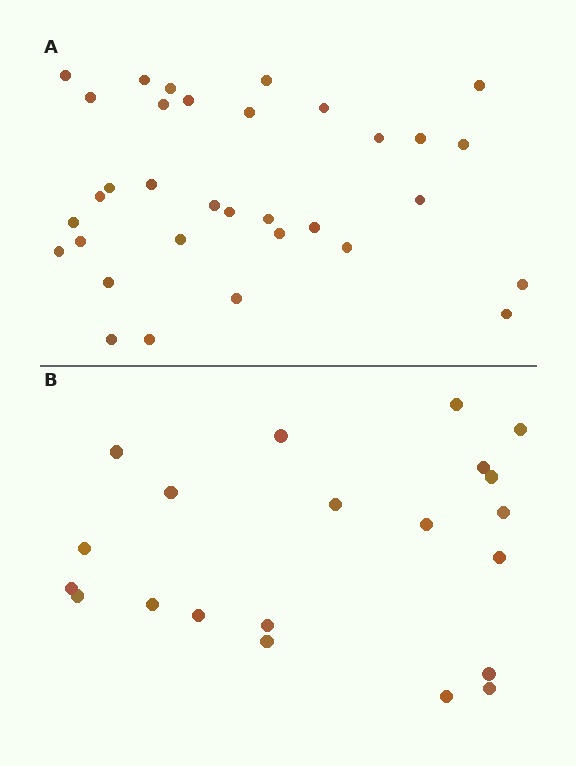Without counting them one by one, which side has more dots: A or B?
Region A (the top region) has more dots.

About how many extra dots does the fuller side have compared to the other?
Region A has roughly 12 or so more dots than region B.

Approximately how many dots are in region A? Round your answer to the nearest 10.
About 30 dots. (The exact count is 33, which rounds to 30.)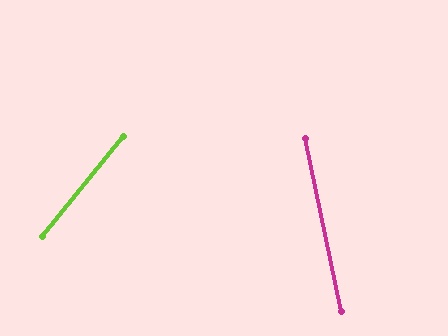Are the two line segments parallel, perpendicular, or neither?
Neither parallel nor perpendicular — they differ by about 51°.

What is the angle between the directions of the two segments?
Approximately 51 degrees.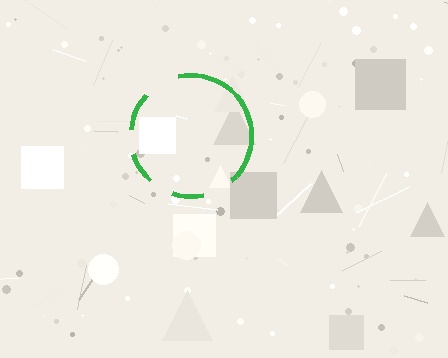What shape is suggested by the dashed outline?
The dashed outline suggests a circle.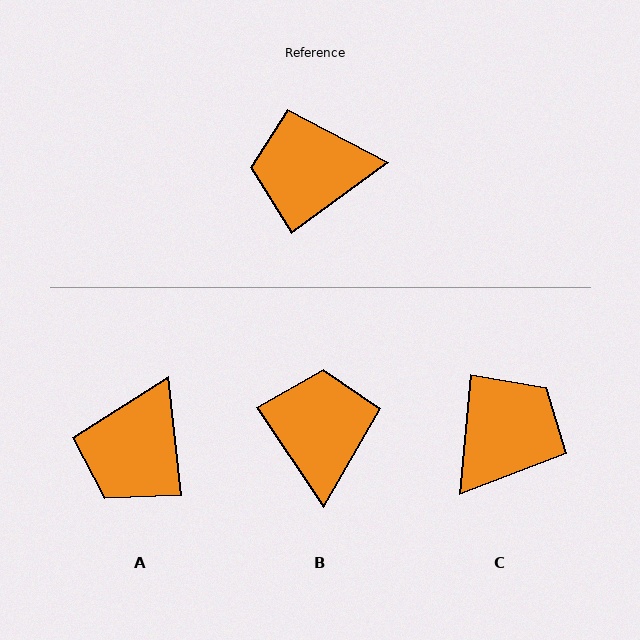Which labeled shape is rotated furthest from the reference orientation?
C, about 131 degrees away.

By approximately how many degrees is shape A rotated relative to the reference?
Approximately 60 degrees counter-clockwise.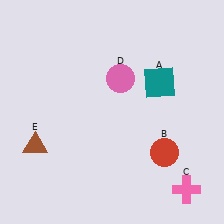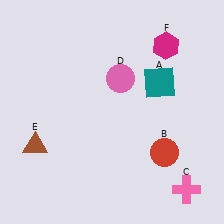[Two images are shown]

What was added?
A magenta hexagon (F) was added in Image 2.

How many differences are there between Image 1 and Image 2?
There is 1 difference between the two images.